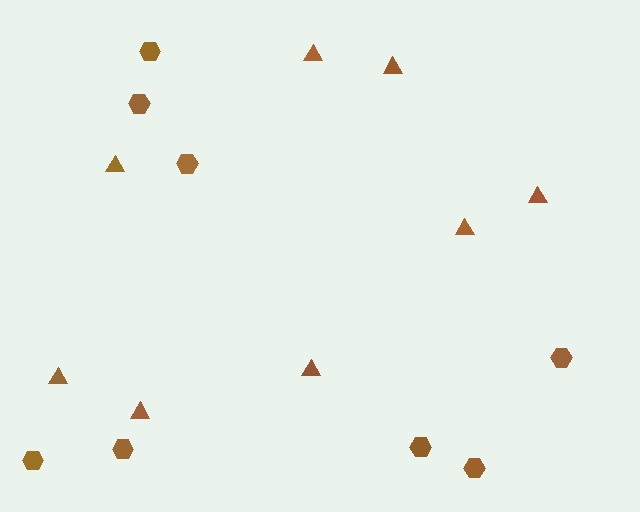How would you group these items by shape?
There are 2 groups: one group of hexagons (8) and one group of triangles (8).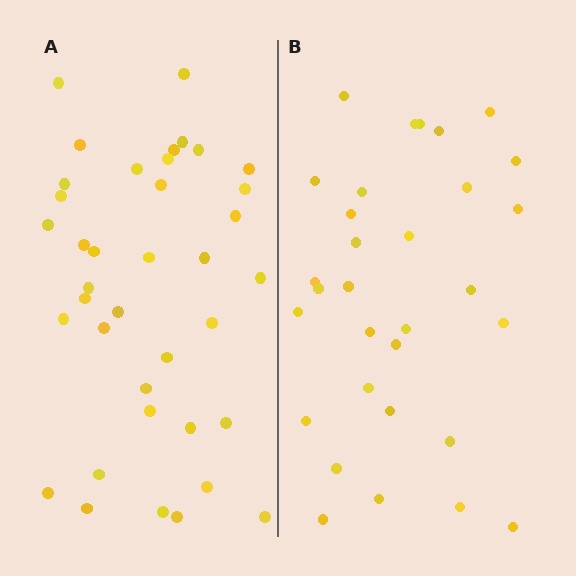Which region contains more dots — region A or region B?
Region A (the left region) has more dots.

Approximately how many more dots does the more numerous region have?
Region A has roughly 8 or so more dots than region B.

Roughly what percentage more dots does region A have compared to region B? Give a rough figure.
About 25% more.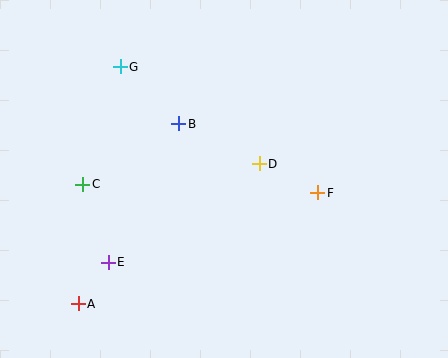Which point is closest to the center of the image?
Point D at (259, 164) is closest to the center.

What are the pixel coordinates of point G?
Point G is at (120, 67).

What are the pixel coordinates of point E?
Point E is at (108, 262).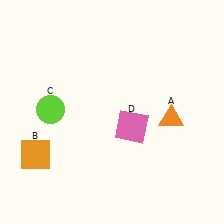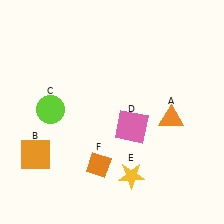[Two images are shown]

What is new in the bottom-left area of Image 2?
An orange diamond (F) was added in the bottom-left area of Image 2.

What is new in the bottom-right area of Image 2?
A yellow star (E) was added in the bottom-right area of Image 2.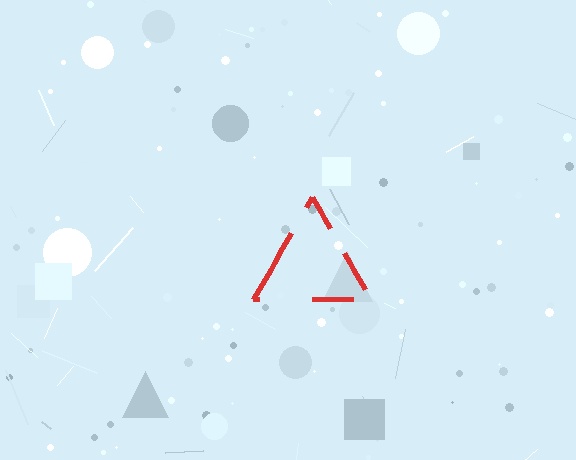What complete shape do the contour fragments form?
The contour fragments form a triangle.